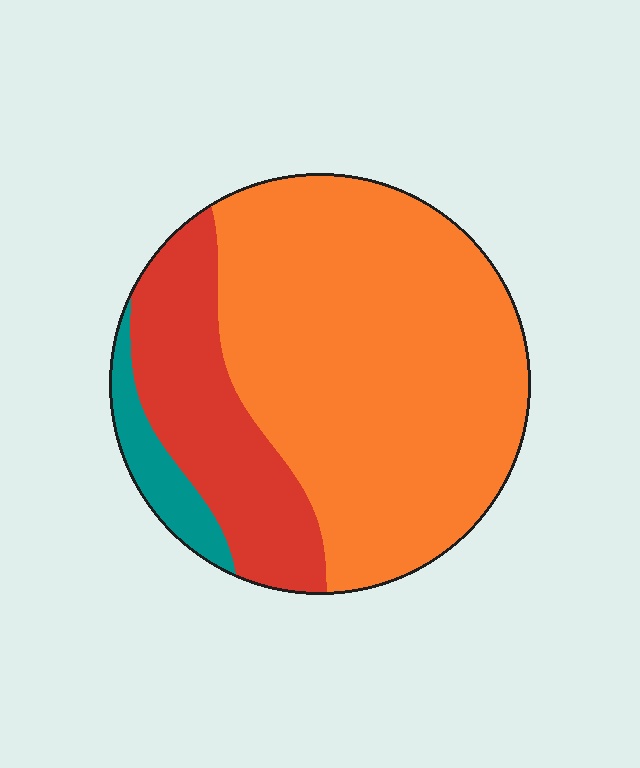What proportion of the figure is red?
Red covers roughly 25% of the figure.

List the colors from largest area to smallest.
From largest to smallest: orange, red, teal.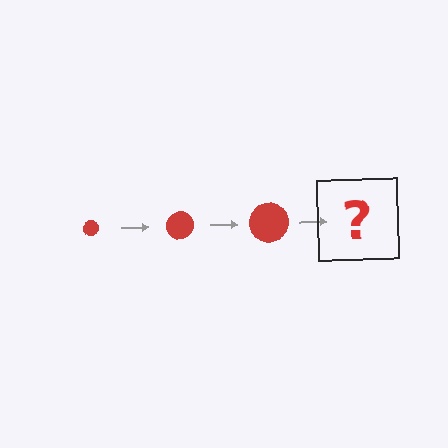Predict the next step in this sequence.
The next step is a red circle, larger than the previous one.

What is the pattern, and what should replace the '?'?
The pattern is that the circle gets progressively larger each step. The '?' should be a red circle, larger than the previous one.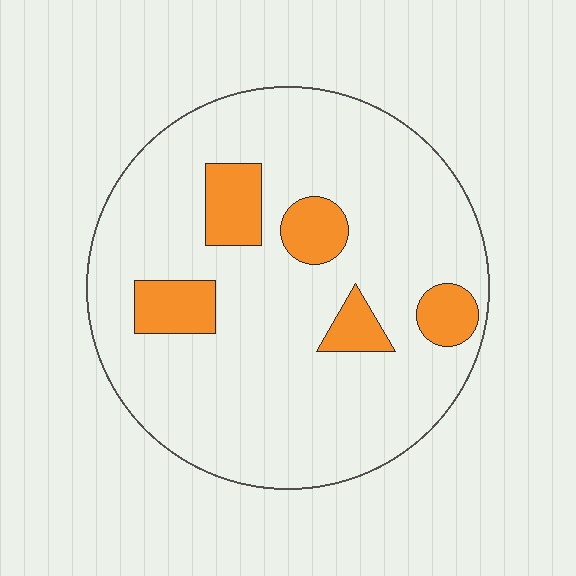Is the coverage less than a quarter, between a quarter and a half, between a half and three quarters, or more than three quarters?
Less than a quarter.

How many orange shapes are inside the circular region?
5.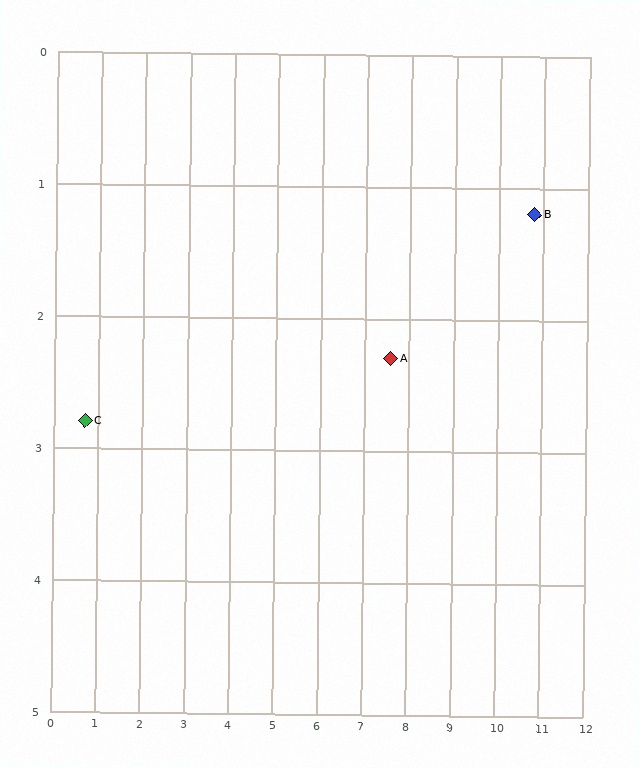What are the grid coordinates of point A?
Point A is at approximately (7.6, 2.3).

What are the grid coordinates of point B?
Point B is at approximately (10.8, 1.2).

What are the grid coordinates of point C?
Point C is at approximately (0.7, 2.8).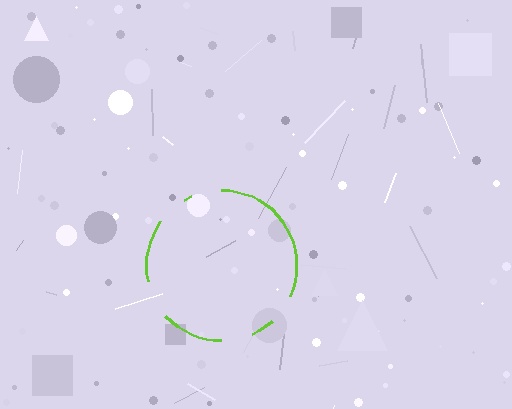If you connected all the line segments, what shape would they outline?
They would outline a circle.